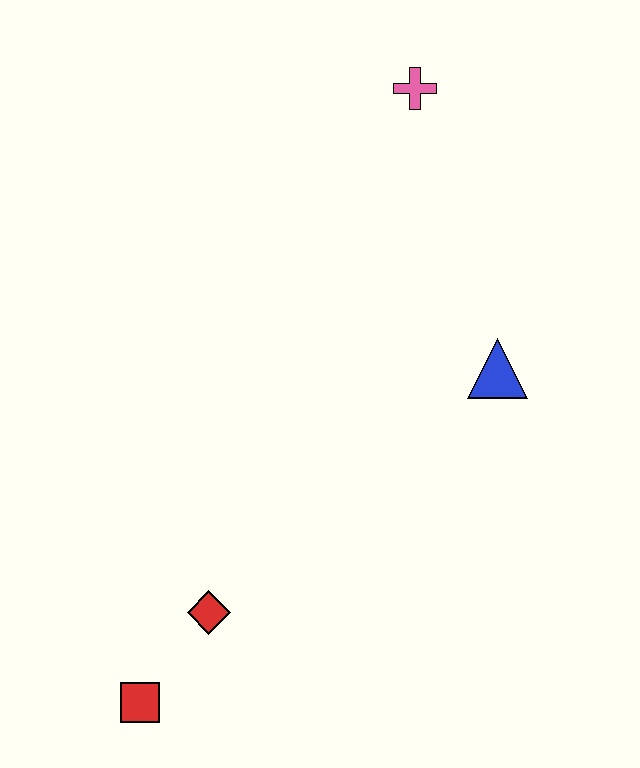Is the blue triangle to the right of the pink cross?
Yes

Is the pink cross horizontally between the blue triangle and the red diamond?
Yes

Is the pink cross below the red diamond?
No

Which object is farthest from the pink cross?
The red square is farthest from the pink cross.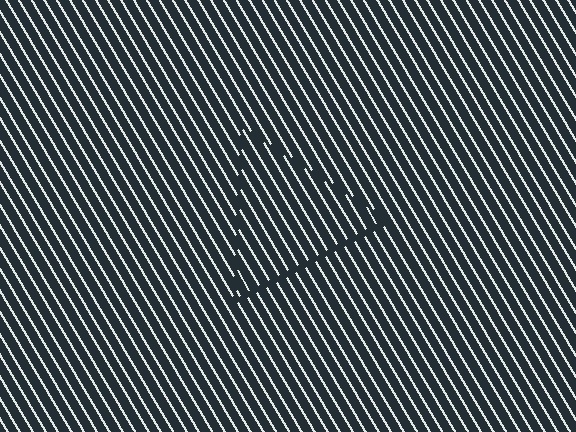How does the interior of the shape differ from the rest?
The interior of the shape contains the same grating, shifted by half a period — the contour is defined by the phase discontinuity where line-ends from the inner and outer gratings abut.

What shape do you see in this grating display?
An illusory triangle. The interior of the shape contains the same grating, shifted by half a period — the contour is defined by the phase discontinuity where line-ends from the inner and outer gratings abut.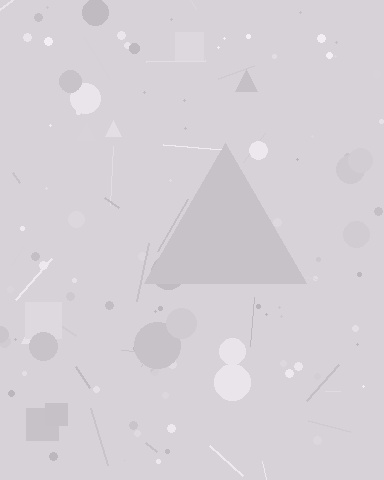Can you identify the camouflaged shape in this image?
The camouflaged shape is a triangle.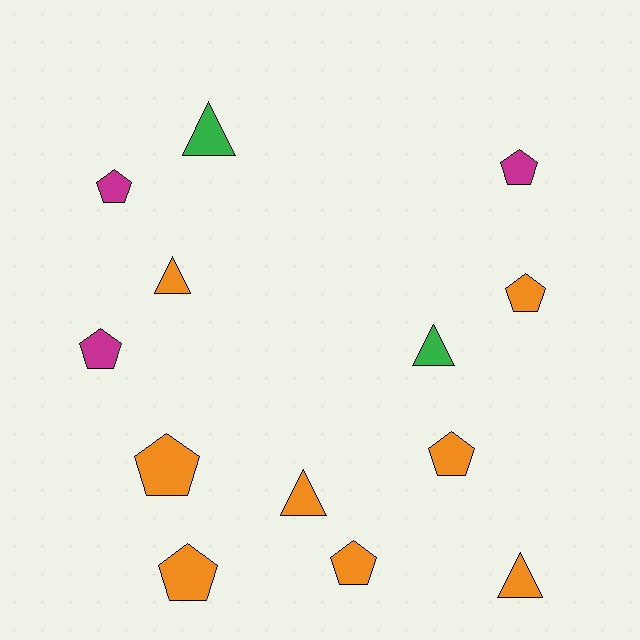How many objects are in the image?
There are 13 objects.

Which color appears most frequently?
Orange, with 8 objects.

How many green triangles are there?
There are 2 green triangles.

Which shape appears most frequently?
Pentagon, with 8 objects.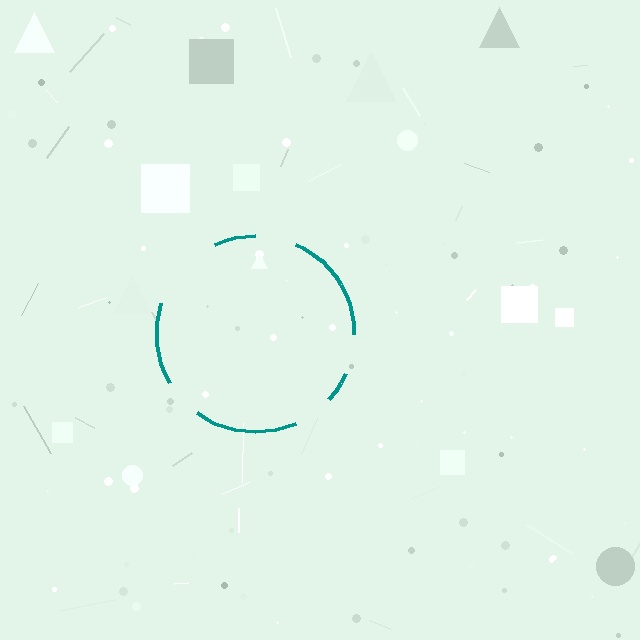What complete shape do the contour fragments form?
The contour fragments form a circle.